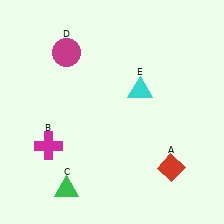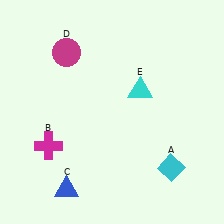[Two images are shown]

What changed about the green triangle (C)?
In Image 1, C is green. In Image 2, it changed to blue.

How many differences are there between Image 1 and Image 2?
There are 2 differences between the two images.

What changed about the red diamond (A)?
In Image 1, A is red. In Image 2, it changed to cyan.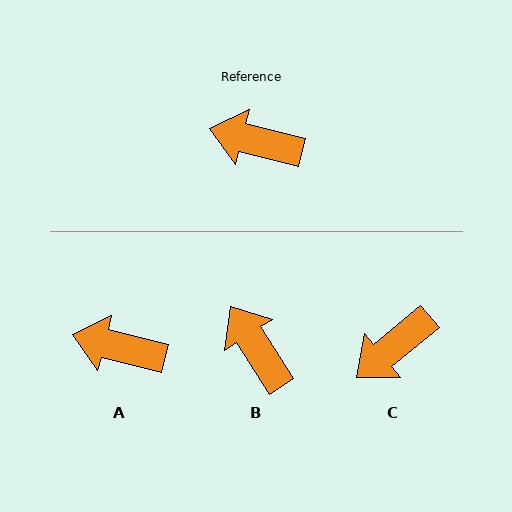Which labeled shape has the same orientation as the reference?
A.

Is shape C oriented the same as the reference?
No, it is off by about 54 degrees.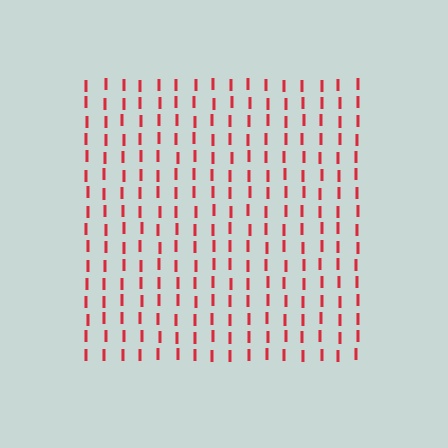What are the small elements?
The small elements are letter I's.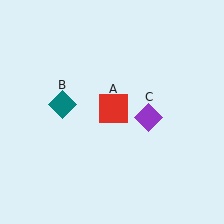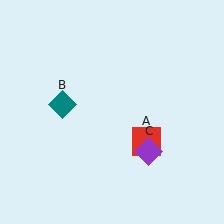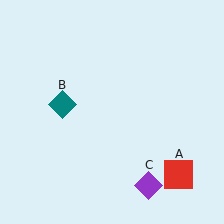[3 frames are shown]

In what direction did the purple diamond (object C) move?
The purple diamond (object C) moved down.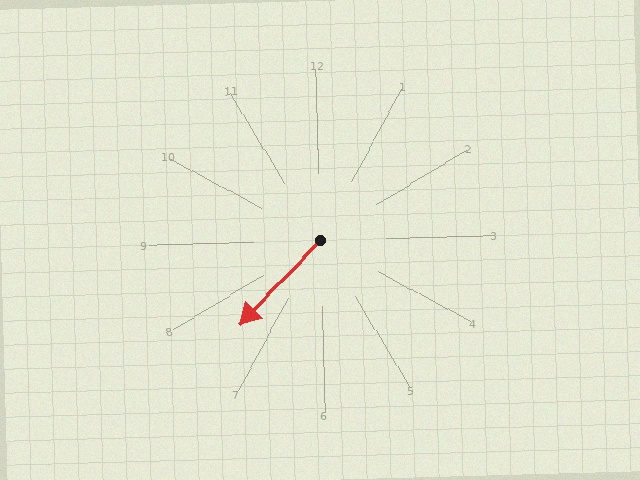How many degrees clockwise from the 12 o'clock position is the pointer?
Approximately 225 degrees.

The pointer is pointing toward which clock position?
Roughly 7 o'clock.